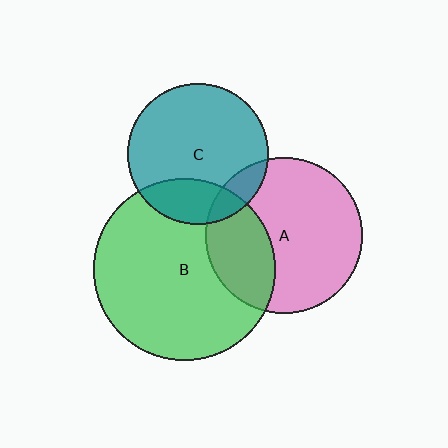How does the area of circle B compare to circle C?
Approximately 1.7 times.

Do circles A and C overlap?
Yes.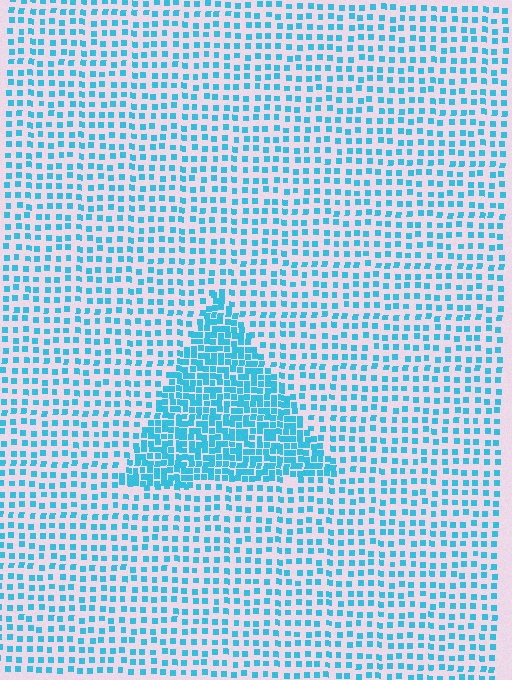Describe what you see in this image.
The image contains small cyan elements arranged at two different densities. A triangle-shaped region is visible where the elements are more densely packed than the surrounding area.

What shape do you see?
I see a triangle.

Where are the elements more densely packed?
The elements are more densely packed inside the triangle boundary.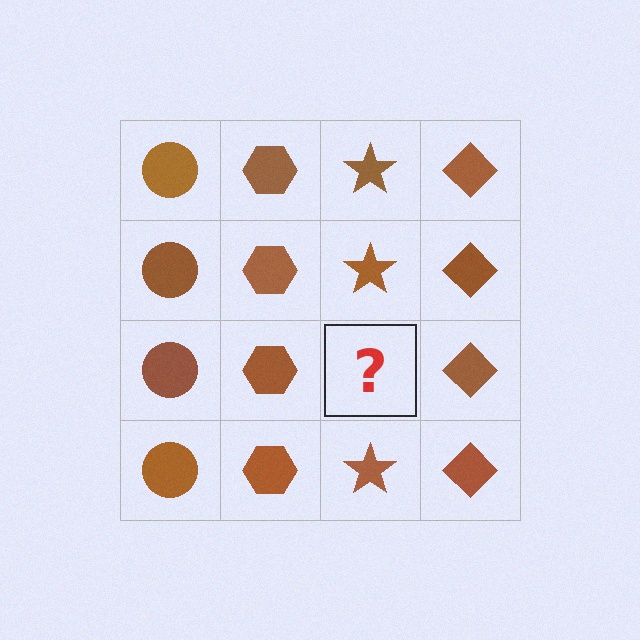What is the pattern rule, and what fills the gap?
The rule is that each column has a consistent shape. The gap should be filled with a brown star.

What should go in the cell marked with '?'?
The missing cell should contain a brown star.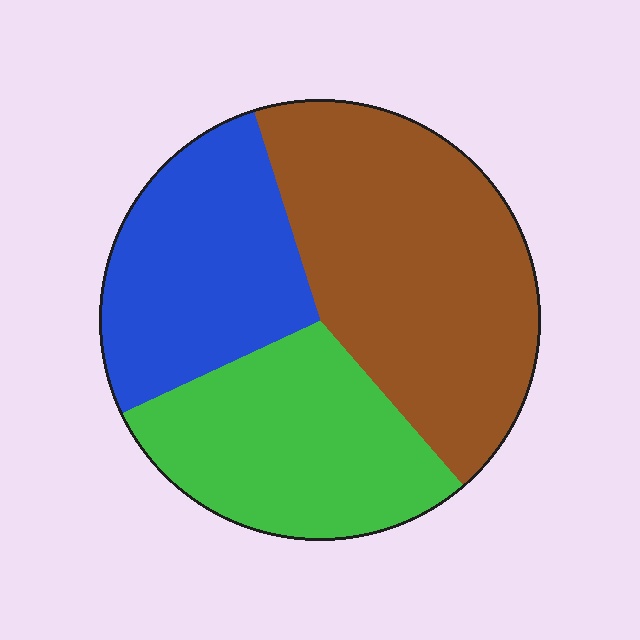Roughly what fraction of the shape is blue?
Blue takes up about one quarter (1/4) of the shape.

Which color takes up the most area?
Brown, at roughly 45%.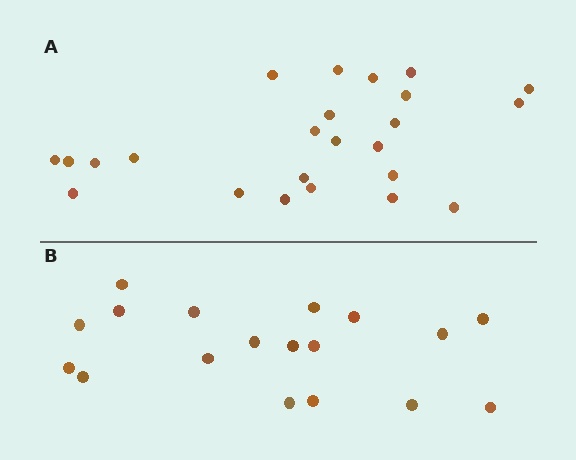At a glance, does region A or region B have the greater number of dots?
Region A (the top region) has more dots.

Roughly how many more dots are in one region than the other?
Region A has about 6 more dots than region B.